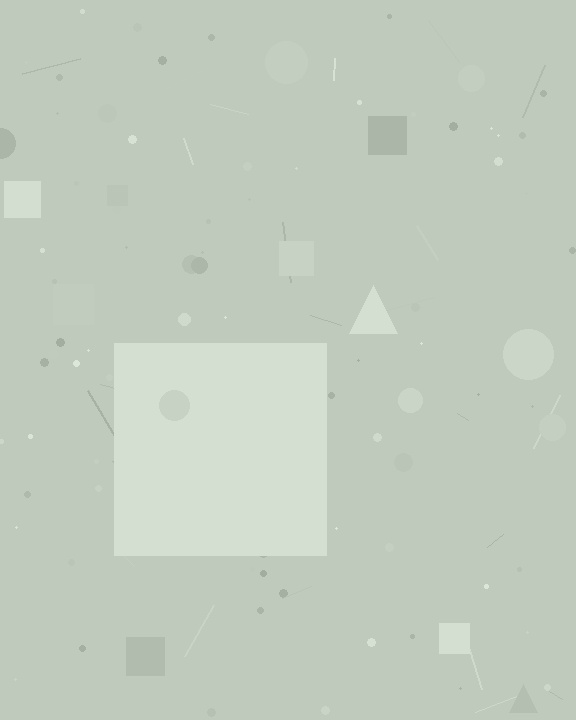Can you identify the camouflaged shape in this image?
The camouflaged shape is a square.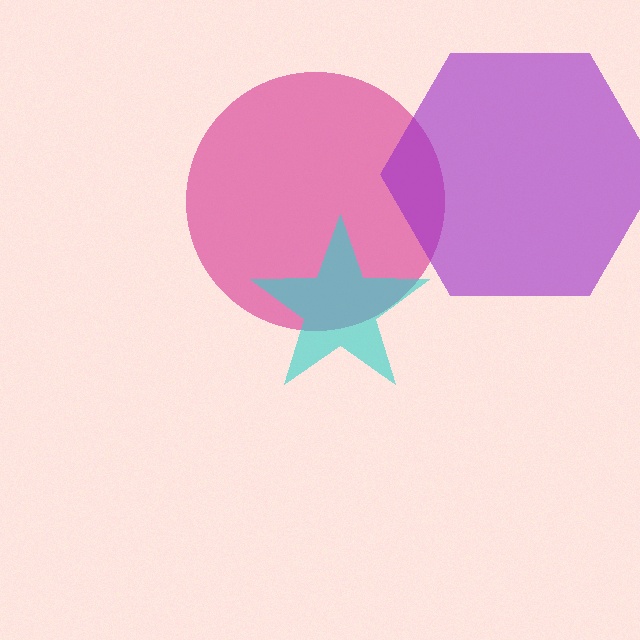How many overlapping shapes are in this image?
There are 3 overlapping shapes in the image.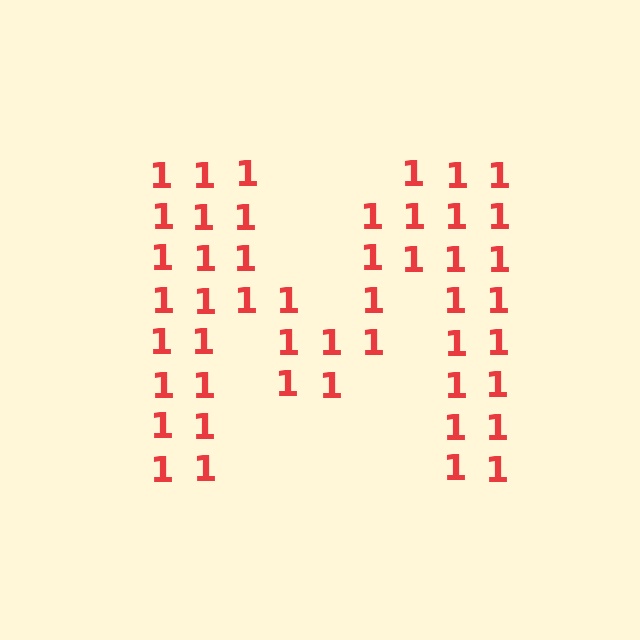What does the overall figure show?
The overall figure shows the letter M.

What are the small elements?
The small elements are digit 1's.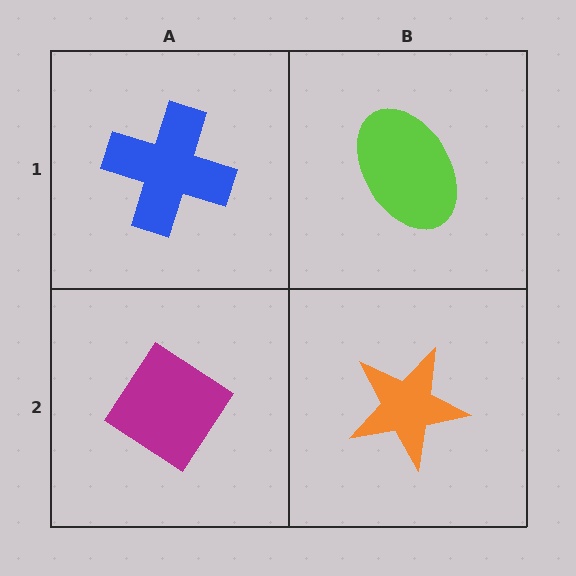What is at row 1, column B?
A lime ellipse.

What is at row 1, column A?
A blue cross.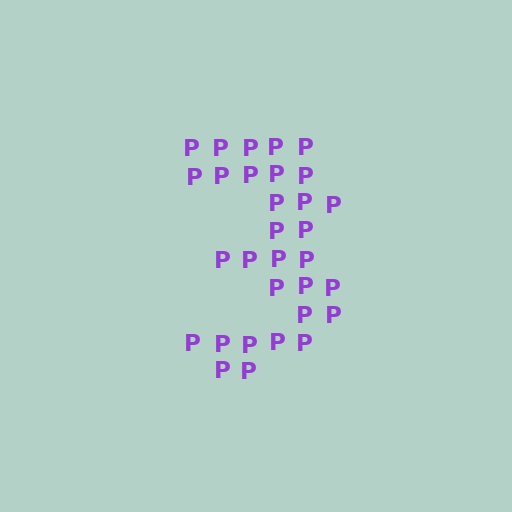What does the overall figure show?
The overall figure shows the digit 3.